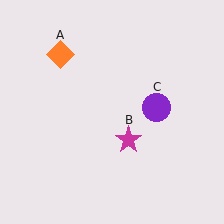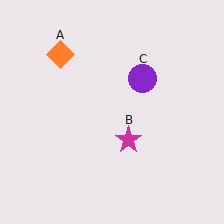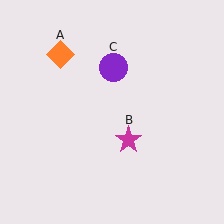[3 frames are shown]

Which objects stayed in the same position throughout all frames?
Orange diamond (object A) and magenta star (object B) remained stationary.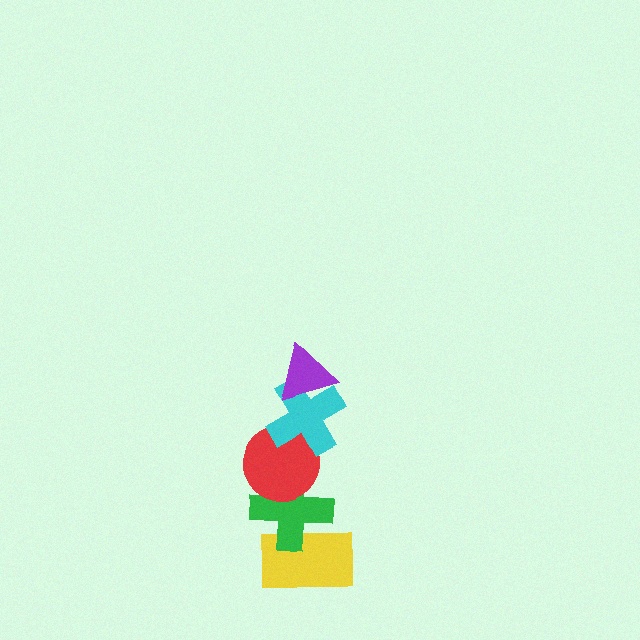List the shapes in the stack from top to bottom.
From top to bottom: the purple triangle, the cyan cross, the red circle, the green cross, the yellow rectangle.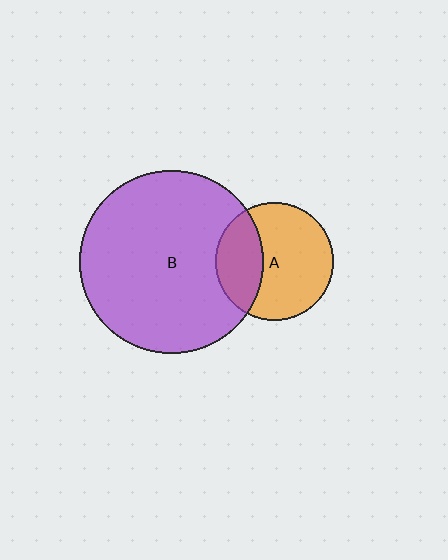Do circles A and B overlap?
Yes.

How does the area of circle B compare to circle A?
Approximately 2.4 times.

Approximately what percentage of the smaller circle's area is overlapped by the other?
Approximately 30%.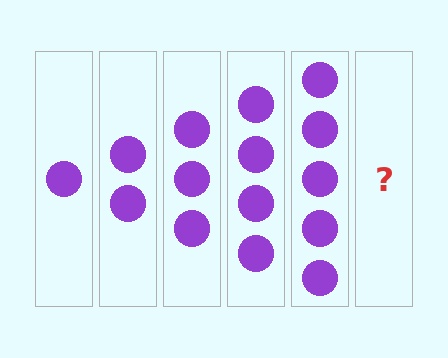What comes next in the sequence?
The next element should be 6 circles.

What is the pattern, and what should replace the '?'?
The pattern is that each step adds one more circle. The '?' should be 6 circles.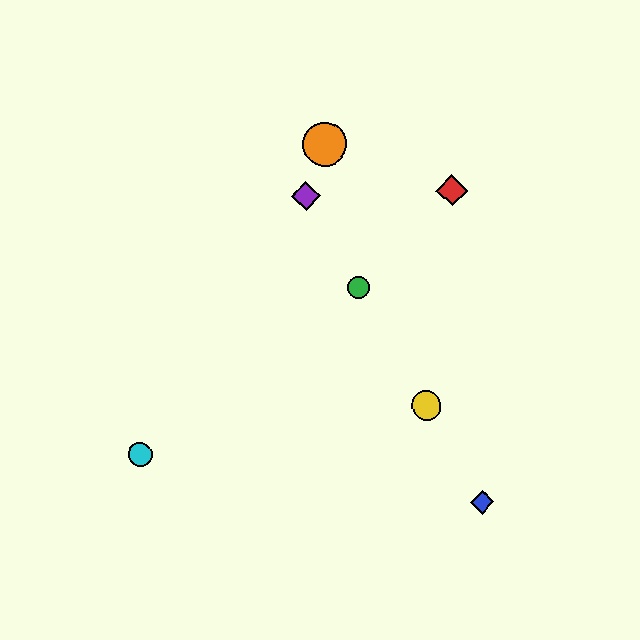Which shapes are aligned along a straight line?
The blue diamond, the green circle, the yellow circle, the purple diamond are aligned along a straight line.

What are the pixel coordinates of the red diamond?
The red diamond is at (452, 190).